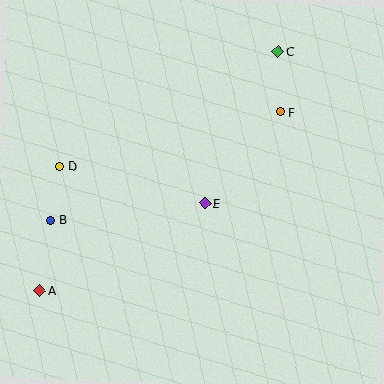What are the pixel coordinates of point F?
Point F is at (280, 112).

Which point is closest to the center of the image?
Point E at (205, 203) is closest to the center.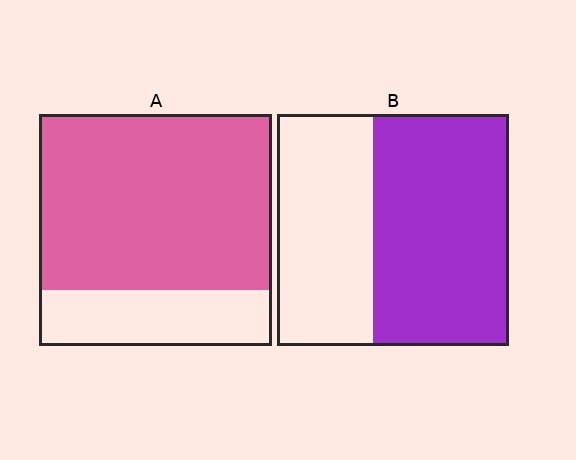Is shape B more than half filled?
Yes.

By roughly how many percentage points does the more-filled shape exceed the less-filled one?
By roughly 15 percentage points (A over B).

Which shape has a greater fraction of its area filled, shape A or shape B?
Shape A.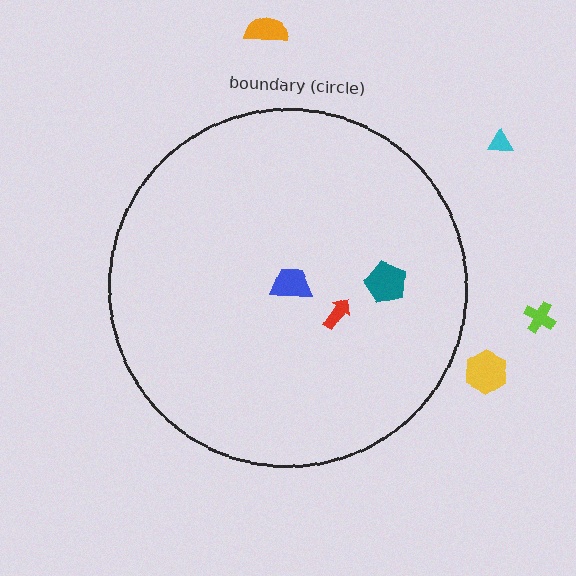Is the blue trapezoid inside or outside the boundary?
Inside.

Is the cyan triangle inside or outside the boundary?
Outside.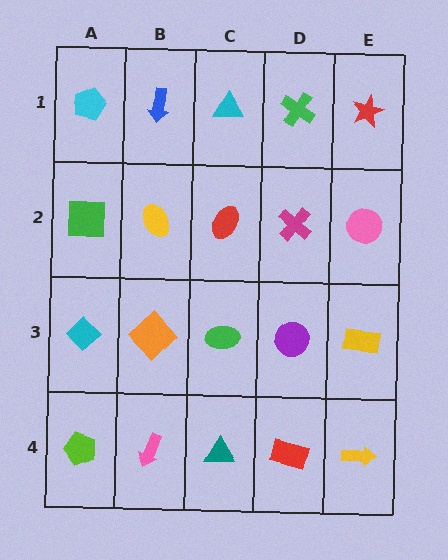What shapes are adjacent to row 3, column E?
A pink circle (row 2, column E), a yellow arrow (row 4, column E), a purple circle (row 3, column D).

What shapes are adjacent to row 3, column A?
A green square (row 2, column A), a lime pentagon (row 4, column A), an orange diamond (row 3, column B).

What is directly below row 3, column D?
A red rectangle.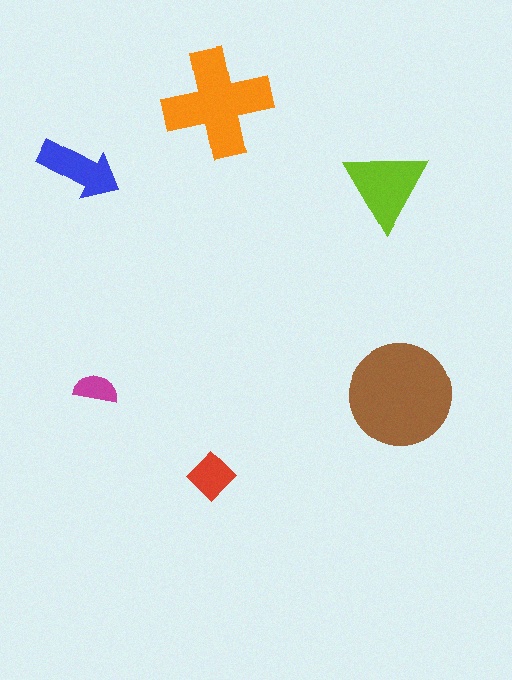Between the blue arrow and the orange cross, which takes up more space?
The orange cross.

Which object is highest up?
The orange cross is topmost.